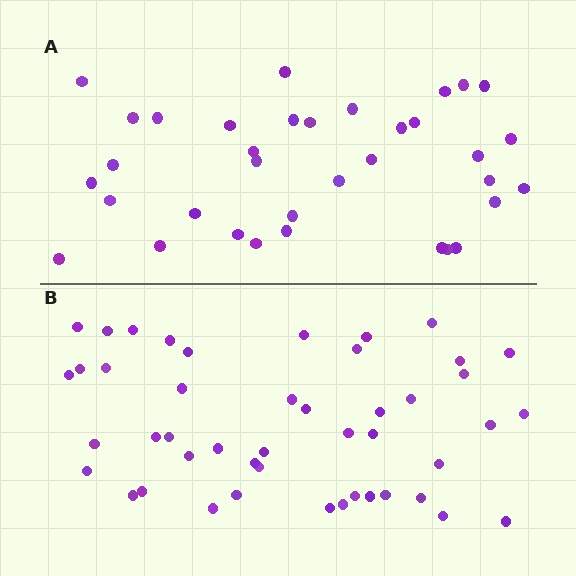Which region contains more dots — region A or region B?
Region B (the bottom region) has more dots.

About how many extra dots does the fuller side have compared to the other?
Region B has roughly 12 or so more dots than region A.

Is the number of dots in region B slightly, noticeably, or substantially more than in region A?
Region B has noticeably more, but not dramatically so. The ratio is roughly 1.3 to 1.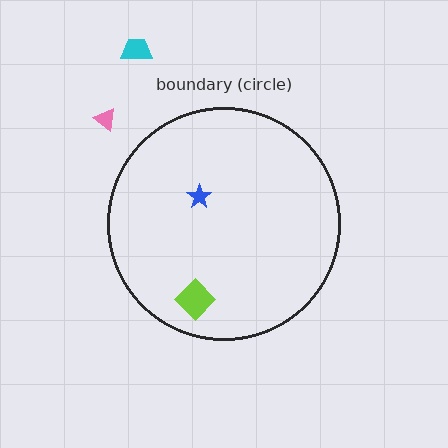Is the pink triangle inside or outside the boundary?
Outside.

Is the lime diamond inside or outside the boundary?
Inside.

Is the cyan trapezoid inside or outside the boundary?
Outside.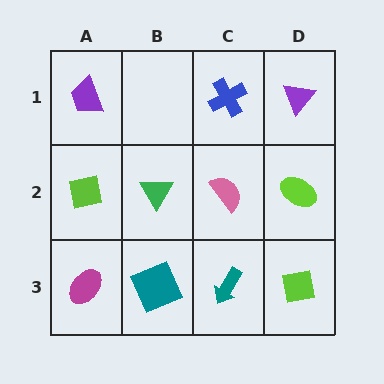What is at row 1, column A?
A purple trapezoid.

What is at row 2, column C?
A pink semicircle.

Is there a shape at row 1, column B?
No, that cell is empty.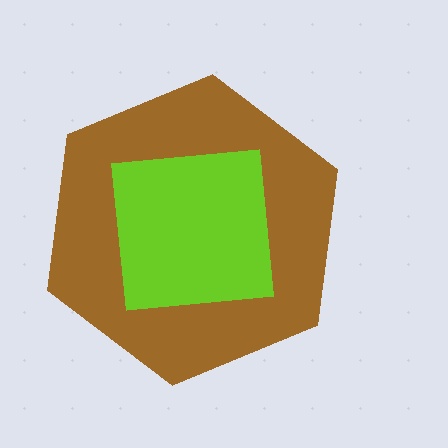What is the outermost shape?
The brown hexagon.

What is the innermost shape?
The lime square.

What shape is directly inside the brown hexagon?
The lime square.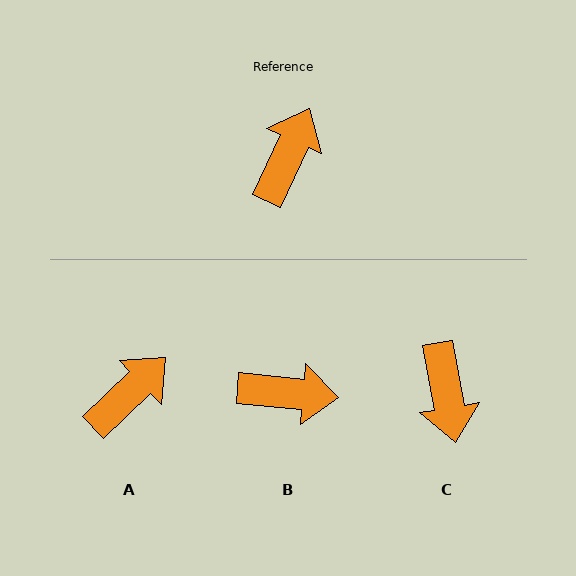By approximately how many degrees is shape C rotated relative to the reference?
Approximately 145 degrees clockwise.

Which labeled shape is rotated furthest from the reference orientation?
C, about 145 degrees away.